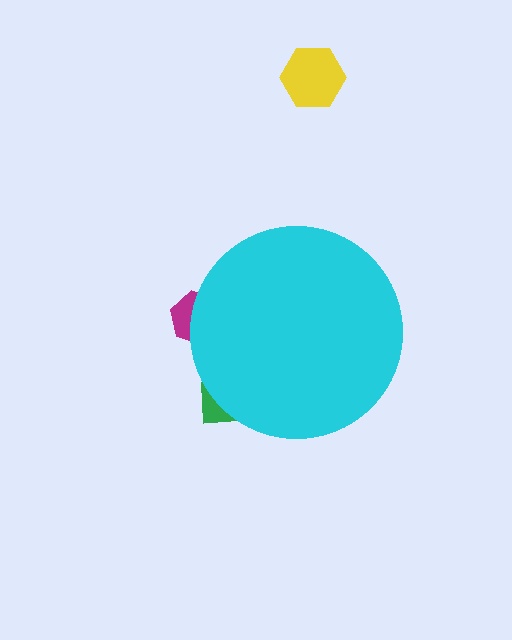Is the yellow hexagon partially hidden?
No, the yellow hexagon is fully visible.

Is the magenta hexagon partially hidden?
Yes, the magenta hexagon is partially hidden behind the cyan circle.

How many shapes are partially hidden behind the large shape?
2 shapes are partially hidden.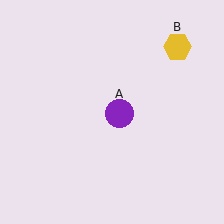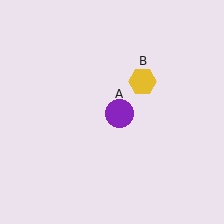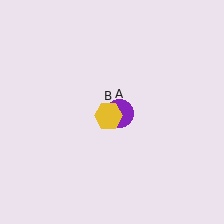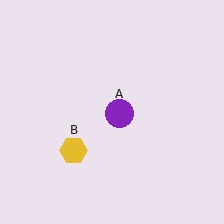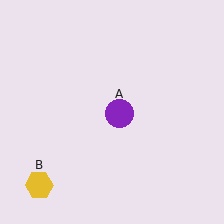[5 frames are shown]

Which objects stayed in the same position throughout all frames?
Purple circle (object A) remained stationary.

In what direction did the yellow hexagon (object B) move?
The yellow hexagon (object B) moved down and to the left.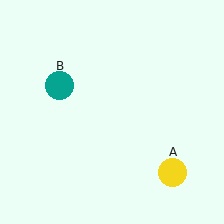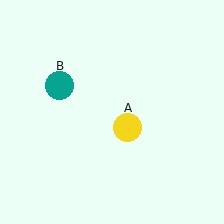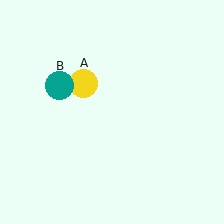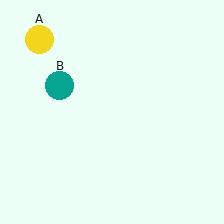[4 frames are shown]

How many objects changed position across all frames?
1 object changed position: yellow circle (object A).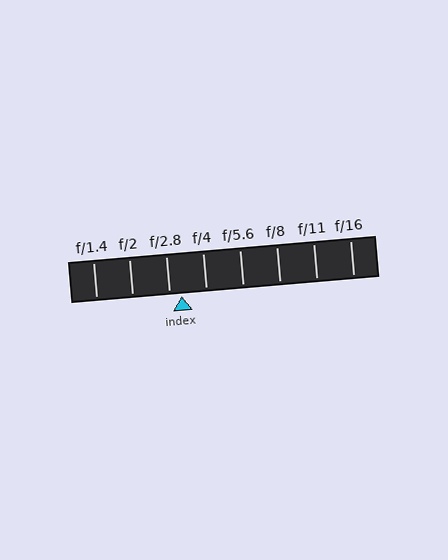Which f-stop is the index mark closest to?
The index mark is closest to f/2.8.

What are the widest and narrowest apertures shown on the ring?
The widest aperture shown is f/1.4 and the narrowest is f/16.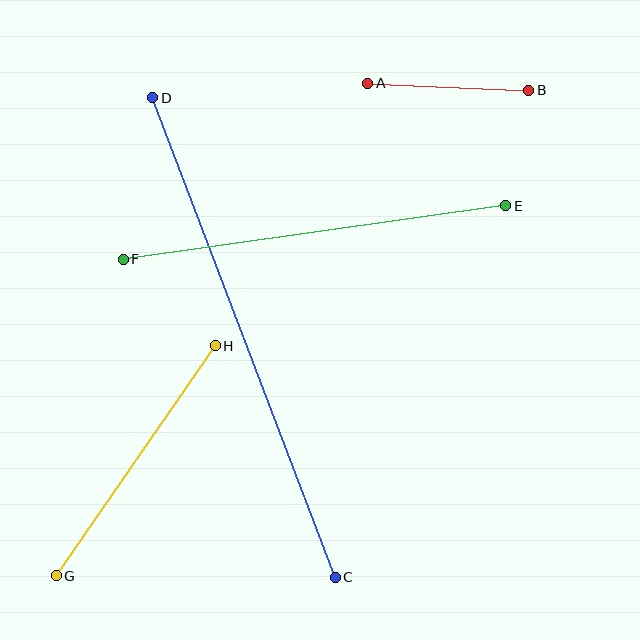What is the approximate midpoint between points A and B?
The midpoint is at approximately (448, 87) pixels.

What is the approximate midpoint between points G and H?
The midpoint is at approximately (136, 461) pixels.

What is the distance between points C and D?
The distance is approximately 513 pixels.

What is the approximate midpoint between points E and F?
The midpoint is at approximately (315, 233) pixels.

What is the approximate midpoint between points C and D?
The midpoint is at approximately (244, 337) pixels.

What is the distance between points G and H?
The distance is approximately 279 pixels.